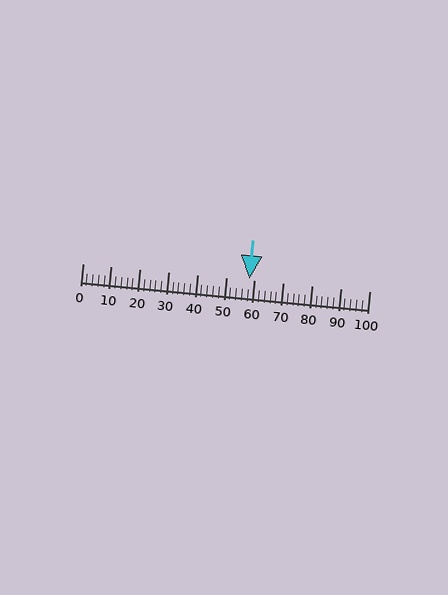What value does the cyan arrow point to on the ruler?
The cyan arrow points to approximately 58.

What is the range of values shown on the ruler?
The ruler shows values from 0 to 100.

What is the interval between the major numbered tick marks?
The major tick marks are spaced 10 units apart.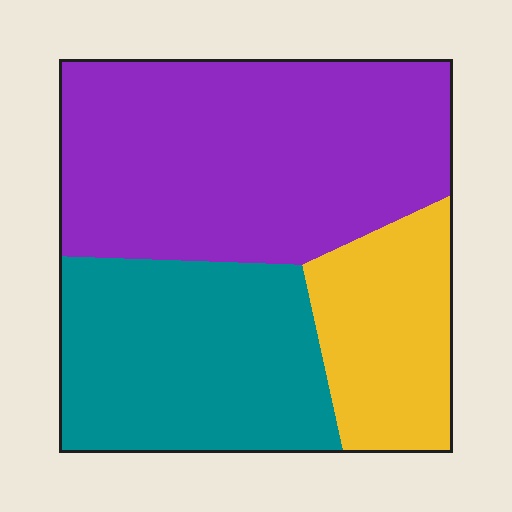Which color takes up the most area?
Purple, at roughly 50%.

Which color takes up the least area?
Yellow, at roughly 20%.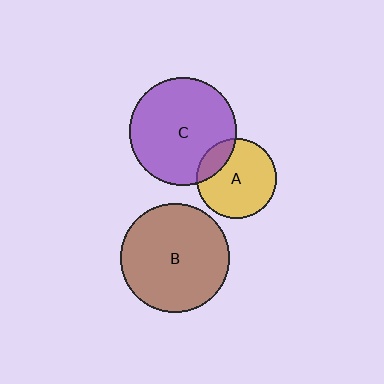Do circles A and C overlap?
Yes.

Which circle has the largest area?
Circle B (brown).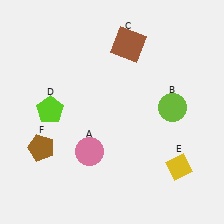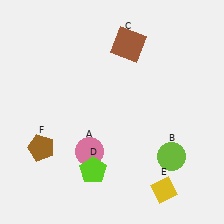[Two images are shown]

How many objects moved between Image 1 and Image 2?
3 objects moved between the two images.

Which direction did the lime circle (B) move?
The lime circle (B) moved down.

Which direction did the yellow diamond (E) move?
The yellow diamond (E) moved down.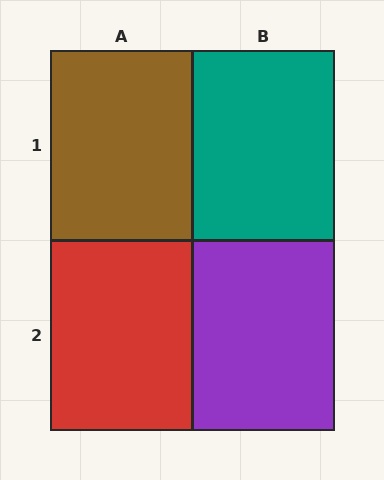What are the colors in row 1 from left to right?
Brown, teal.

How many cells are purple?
1 cell is purple.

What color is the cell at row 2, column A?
Red.